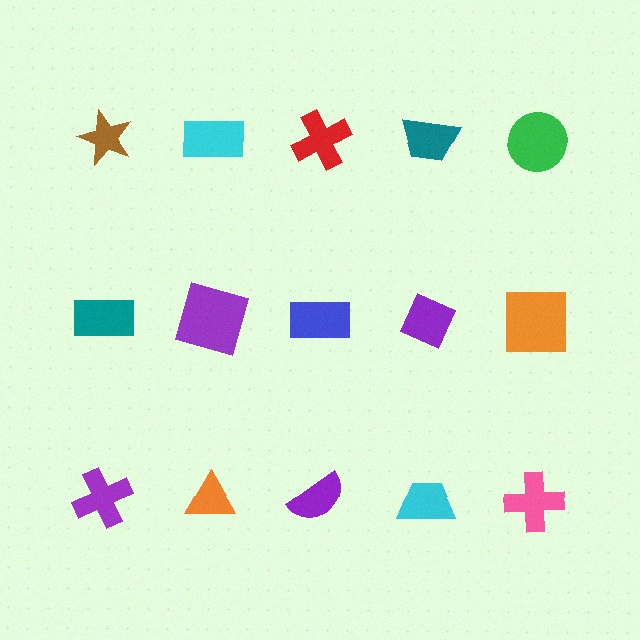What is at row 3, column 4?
A cyan trapezoid.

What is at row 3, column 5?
A pink cross.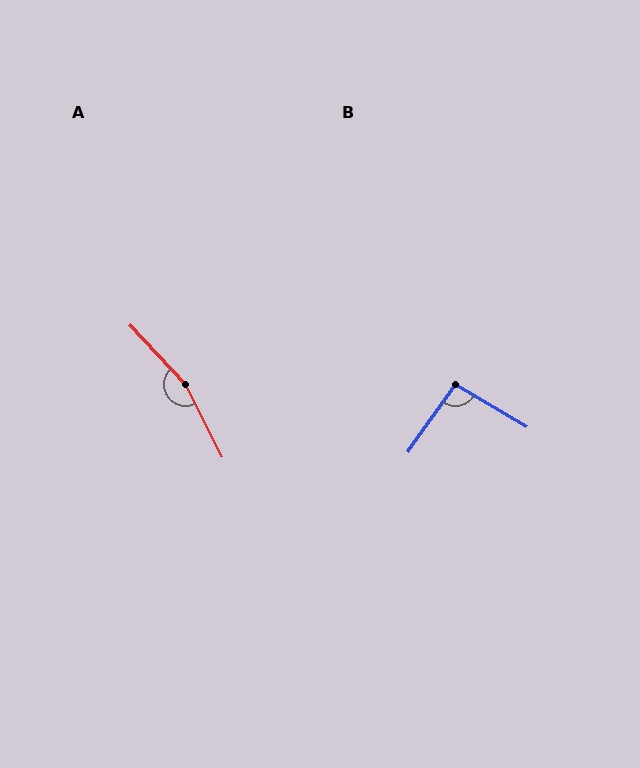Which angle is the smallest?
B, at approximately 95 degrees.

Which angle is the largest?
A, at approximately 163 degrees.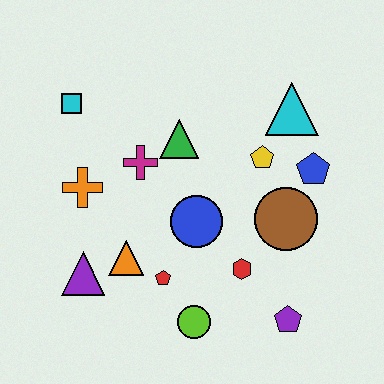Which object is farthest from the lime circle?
The cyan square is farthest from the lime circle.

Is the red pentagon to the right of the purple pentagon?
No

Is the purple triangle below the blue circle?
Yes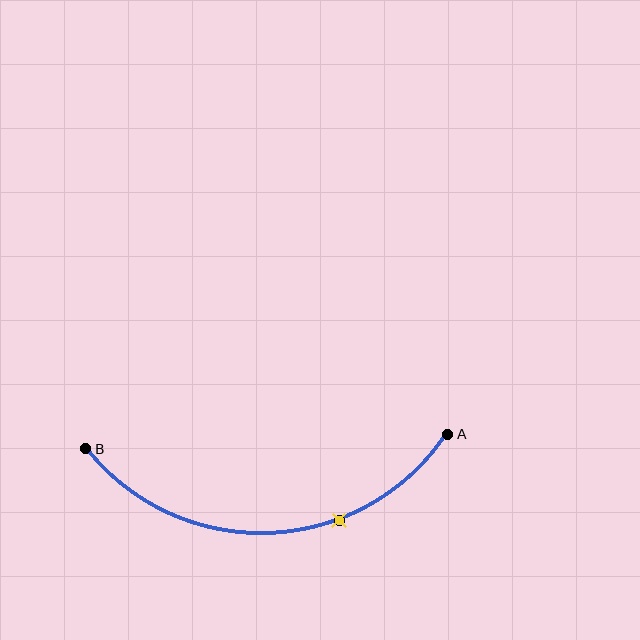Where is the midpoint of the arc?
The arc midpoint is the point on the curve farthest from the straight line joining A and B. It sits below that line.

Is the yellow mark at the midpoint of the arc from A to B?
No. The yellow mark lies on the arc but is closer to endpoint A. The arc midpoint would be at the point on the curve equidistant along the arc from both A and B.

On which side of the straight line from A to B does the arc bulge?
The arc bulges below the straight line connecting A and B.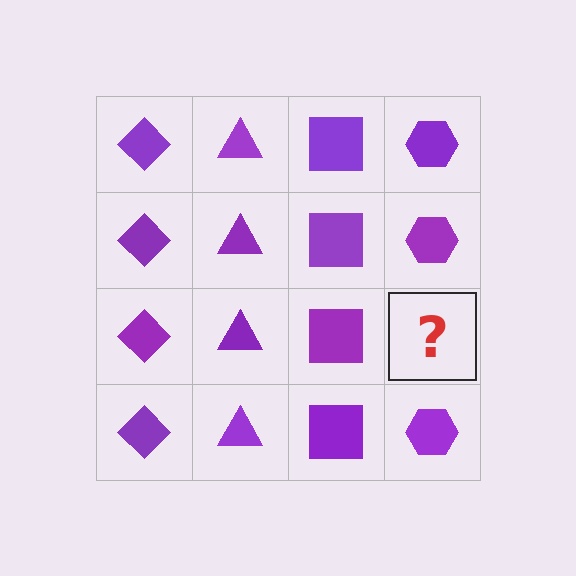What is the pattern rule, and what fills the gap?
The rule is that each column has a consistent shape. The gap should be filled with a purple hexagon.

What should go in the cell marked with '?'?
The missing cell should contain a purple hexagon.